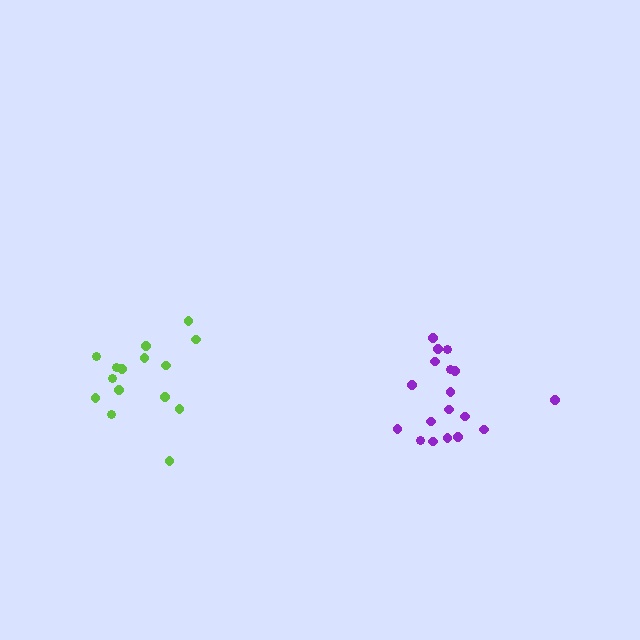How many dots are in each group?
Group 1: 18 dots, Group 2: 15 dots (33 total).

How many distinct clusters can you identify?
There are 2 distinct clusters.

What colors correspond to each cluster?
The clusters are colored: purple, lime.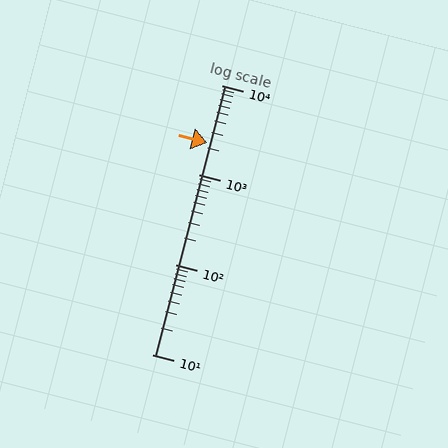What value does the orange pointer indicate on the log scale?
The pointer indicates approximately 2300.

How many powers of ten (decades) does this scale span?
The scale spans 3 decades, from 10 to 10000.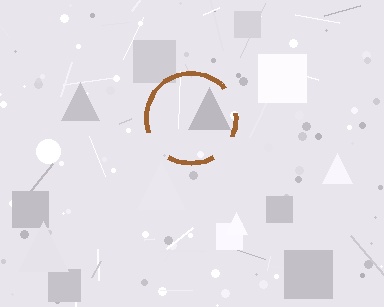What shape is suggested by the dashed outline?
The dashed outline suggests a circle.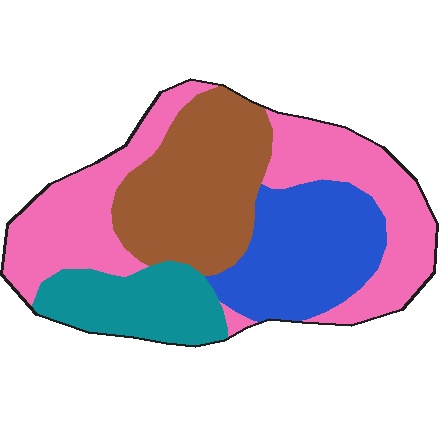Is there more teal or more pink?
Pink.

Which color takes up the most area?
Pink, at roughly 40%.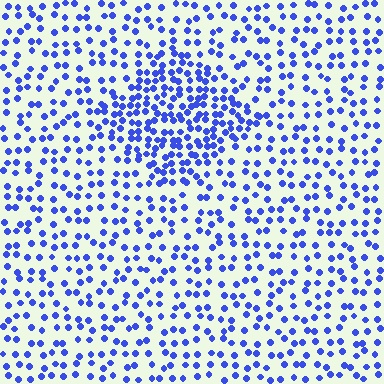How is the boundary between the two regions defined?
The boundary is defined by a change in element density (approximately 2.0x ratio). All elements are the same color, size, and shape.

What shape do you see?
I see a diamond.